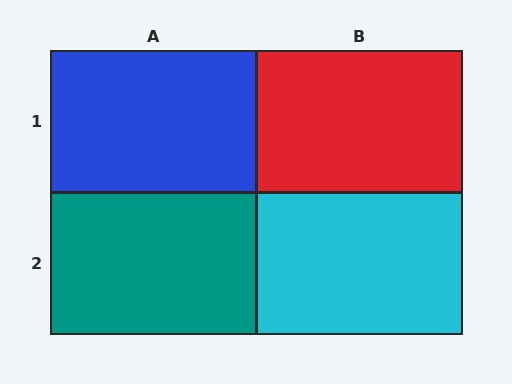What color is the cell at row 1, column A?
Blue.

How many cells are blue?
1 cell is blue.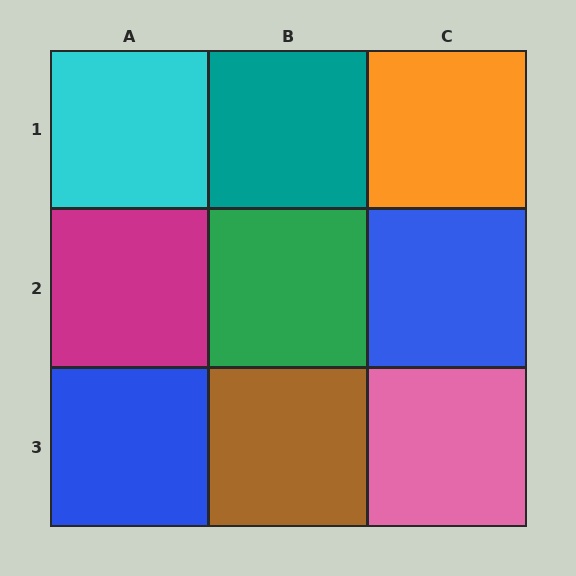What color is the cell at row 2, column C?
Blue.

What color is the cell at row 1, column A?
Cyan.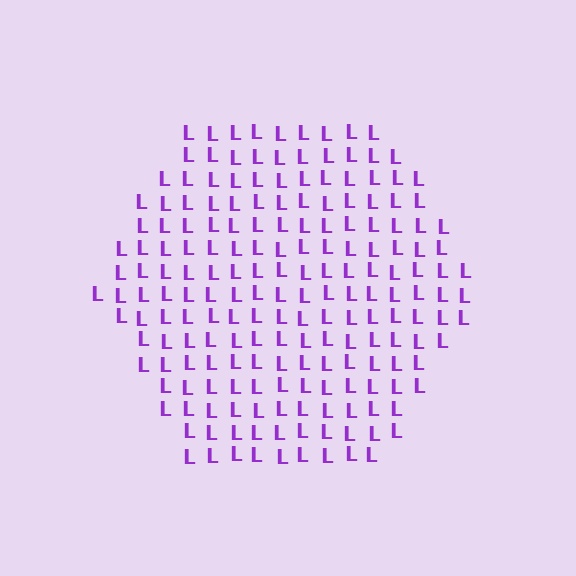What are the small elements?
The small elements are letter L's.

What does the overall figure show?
The overall figure shows a hexagon.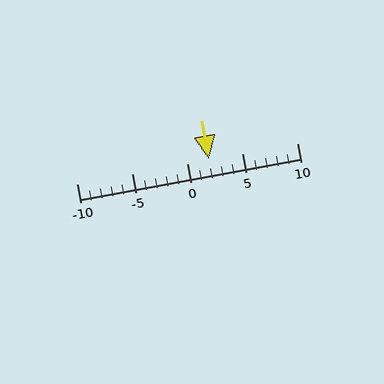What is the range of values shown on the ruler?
The ruler shows values from -10 to 10.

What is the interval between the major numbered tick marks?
The major tick marks are spaced 5 units apart.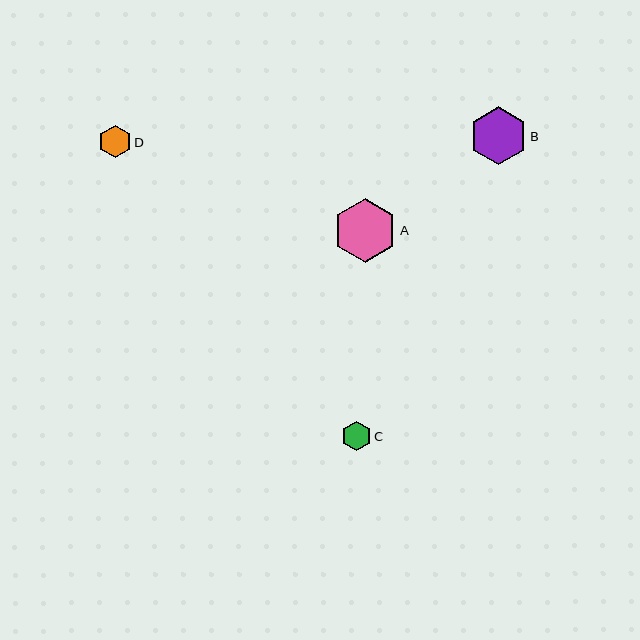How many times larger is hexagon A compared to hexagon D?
Hexagon A is approximately 2.0 times the size of hexagon D.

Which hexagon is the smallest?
Hexagon C is the smallest with a size of approximately 29 pixels.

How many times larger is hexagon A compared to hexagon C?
Hexagon A is approximately 2.2 times the size of hexagon C.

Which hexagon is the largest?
Hexagon A is the largest with a size of approximately 63 pixels.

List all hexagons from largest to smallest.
From largest to smallest: A, B, D, C.